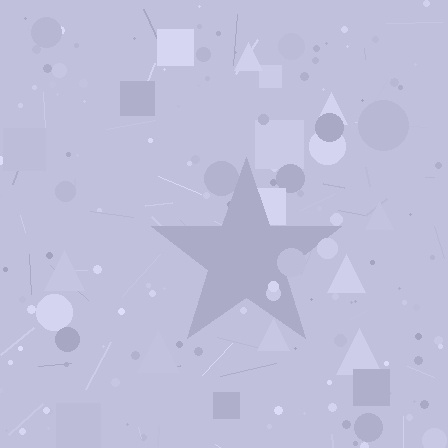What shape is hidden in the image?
A star is hidden in the image.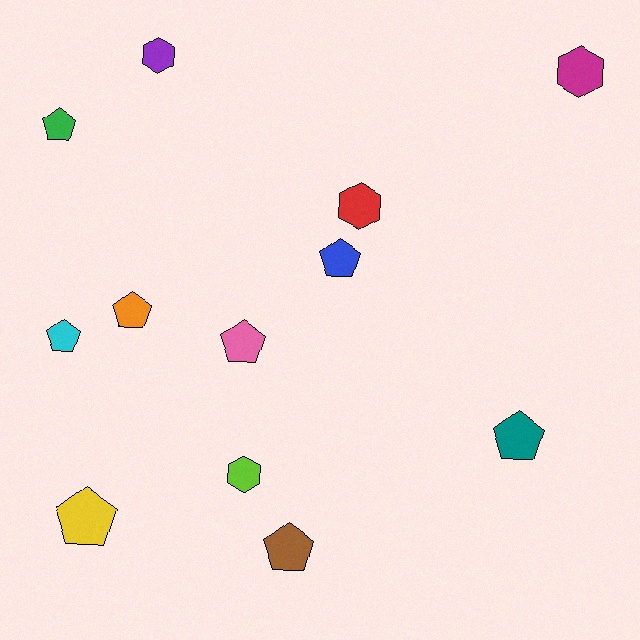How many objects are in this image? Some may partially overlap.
There are 12 objects.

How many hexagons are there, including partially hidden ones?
There are 4 hexagons.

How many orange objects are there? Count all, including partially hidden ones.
There is 1 orange object.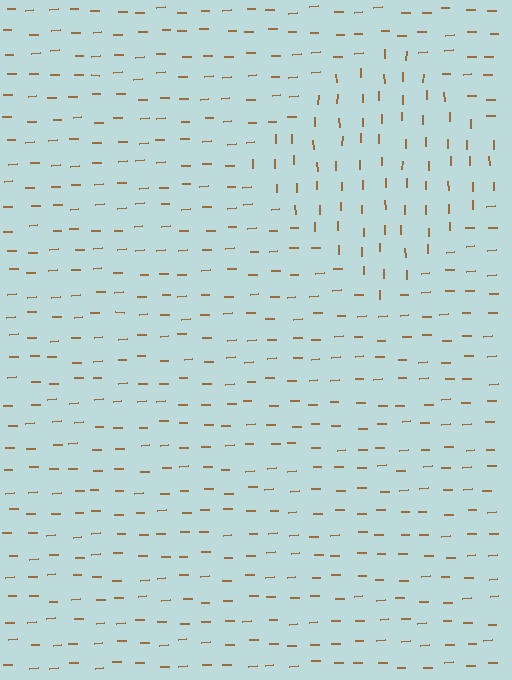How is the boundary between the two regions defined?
The boundary is defined purely by a change in line orientation (approximately 88 degrees difference). All lines are the same color and thickness.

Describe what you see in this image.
The image is filled with small brown line segments. A diamond region in the image has lines oriented differently from the surrounding lines, creating a visible texture boundary.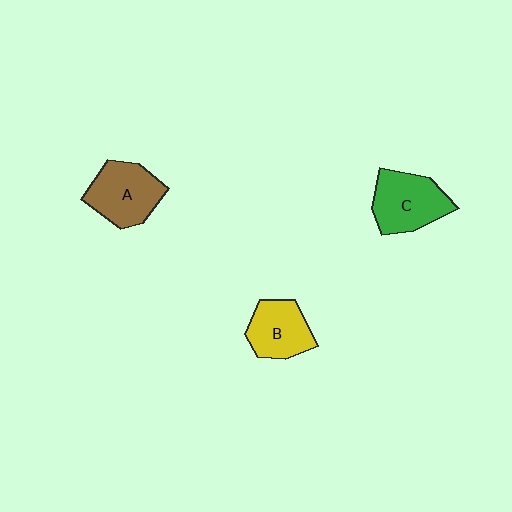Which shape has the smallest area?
Shape B (yellow).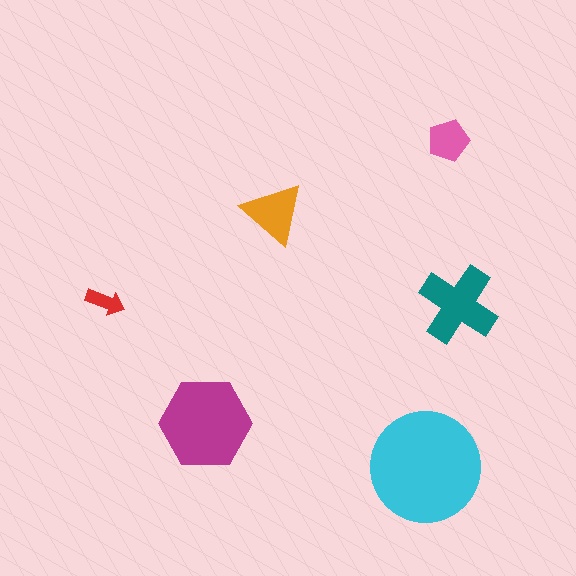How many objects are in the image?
There are 6 objects in the image.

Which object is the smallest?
The red arrow.